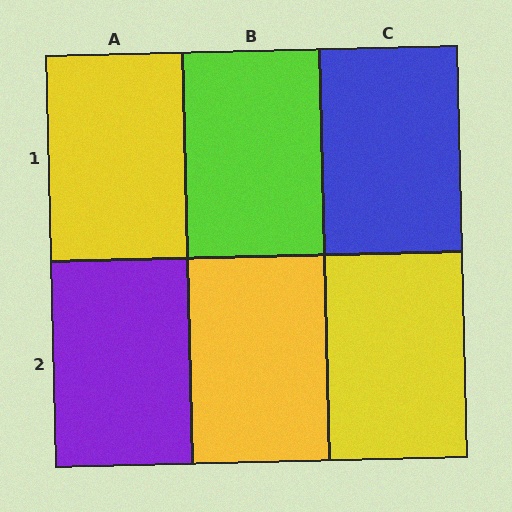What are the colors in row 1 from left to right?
Yellow, lime, blue.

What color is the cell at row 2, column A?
Purple.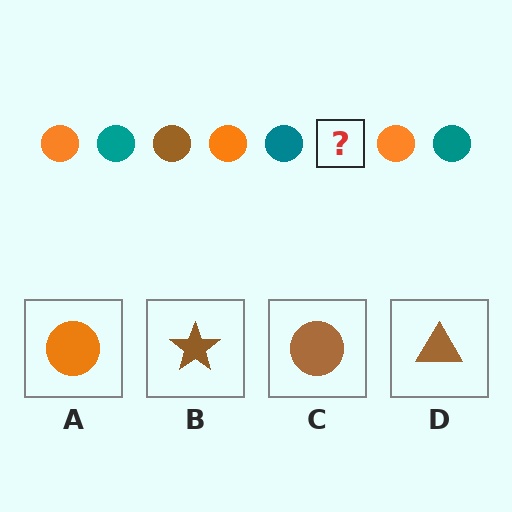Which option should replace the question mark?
Option C.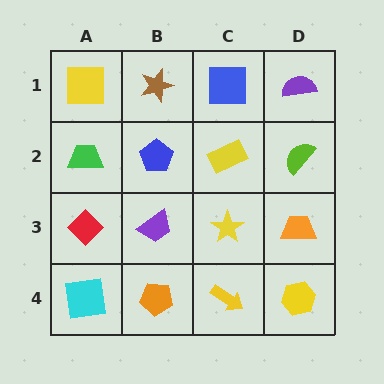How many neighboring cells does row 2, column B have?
4.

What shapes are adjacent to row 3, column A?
A green trapezoid (row 2, column A), a cyan square (row 4, column A), a purple trapezoid (row 3, column B).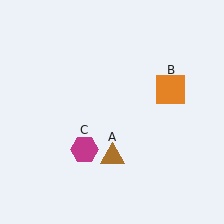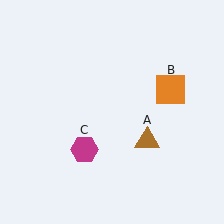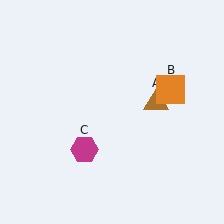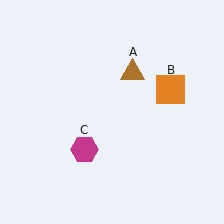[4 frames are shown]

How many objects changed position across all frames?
1 object changed position: brown triangle (object A).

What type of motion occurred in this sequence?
The brown triangle (object A) rotated counterclockwise around the center of the scene.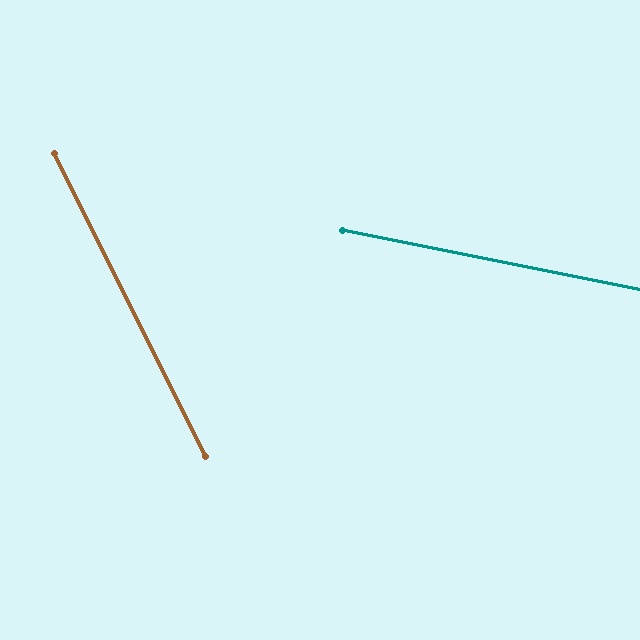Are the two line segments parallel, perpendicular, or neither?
Neither parallel nor perpendicular — they differ by about 52°.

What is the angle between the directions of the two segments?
Approximately 52 degrees.